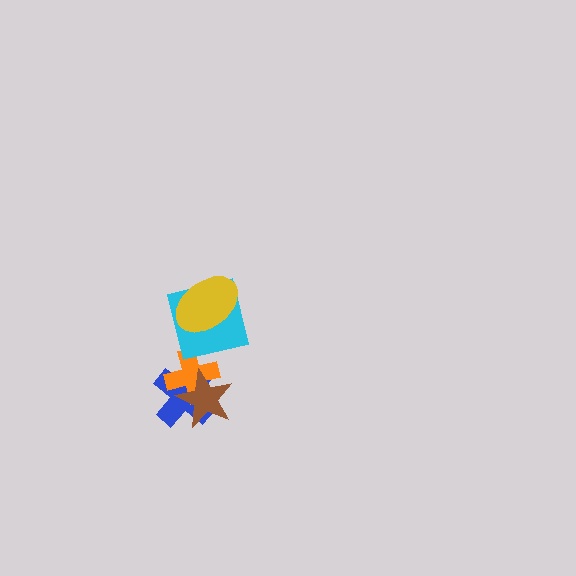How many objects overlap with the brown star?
2 objects overlap with the brown star.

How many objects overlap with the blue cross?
2 objects overlap with the blue cross.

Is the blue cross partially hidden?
Yes, it is partially covered by another shape.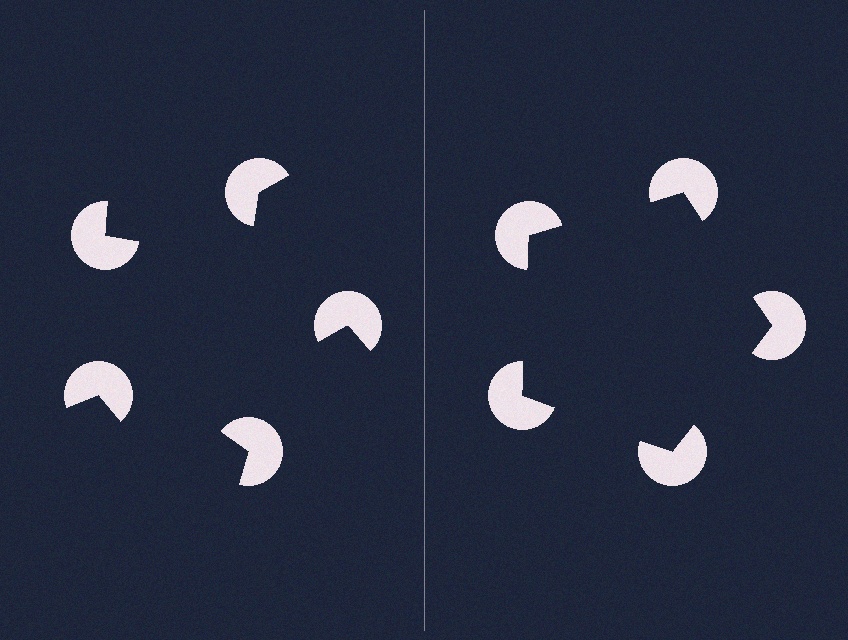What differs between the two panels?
The pac-man discs are positioned identically on both sides; only the wedge orientations differ. On the right they align to a pentagon; on the left they are misaligned.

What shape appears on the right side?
An illusory pentagon.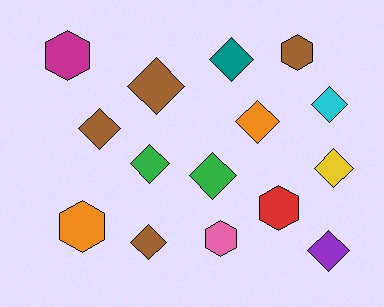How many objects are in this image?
There are 15 objects.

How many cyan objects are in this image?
There is 1 cyan object.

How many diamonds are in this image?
There are 10 diamonds.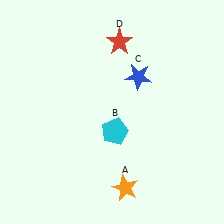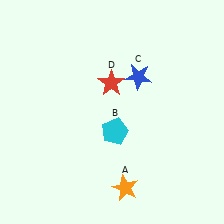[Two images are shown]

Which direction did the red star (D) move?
The red star (D) moved down.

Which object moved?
The red star (D) moved down.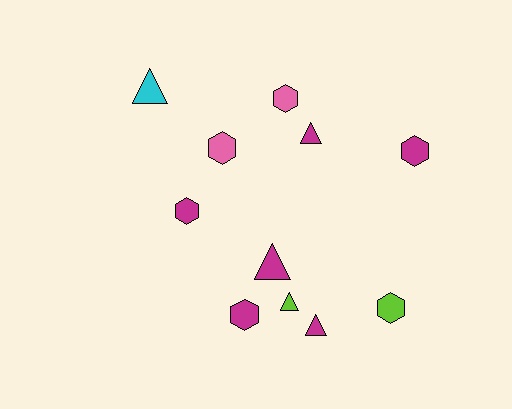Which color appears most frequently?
Magenta, with 6 objects.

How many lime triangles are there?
There is 1 lime triangle.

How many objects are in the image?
There are 11 objects.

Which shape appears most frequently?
Hexagon, with 6 objects.